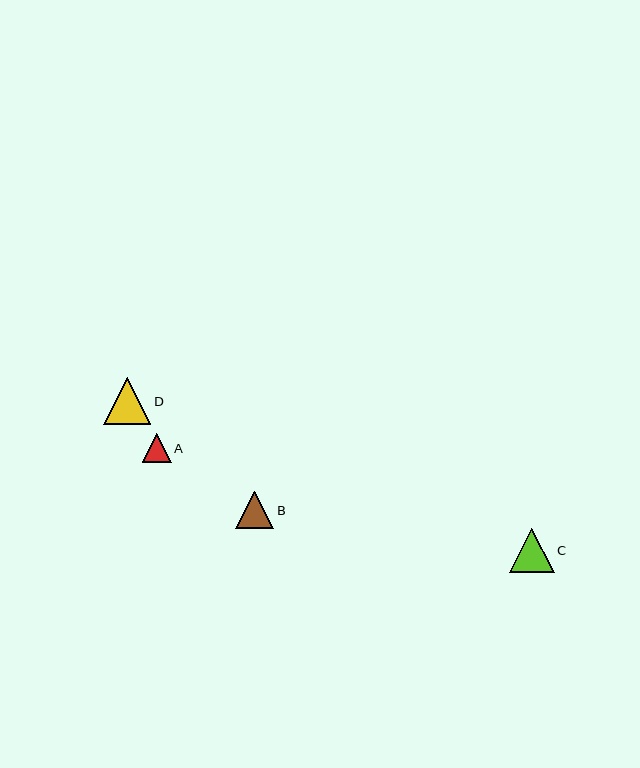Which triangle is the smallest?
Triangle A is the smallest with a size of approximately 29 pixels.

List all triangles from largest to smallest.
From largest to smallest: D, C, B, A.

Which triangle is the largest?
Triangle D is the largest with a size of approximately 47 pixels.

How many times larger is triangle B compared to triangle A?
Triangle B is approximately 1.3 times the size of triangle A.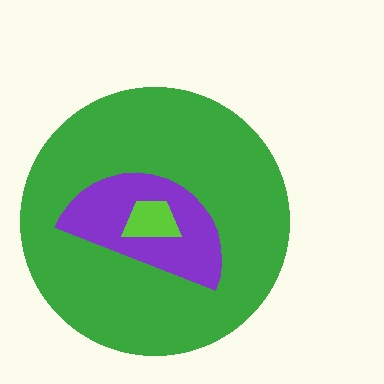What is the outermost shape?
The green circle.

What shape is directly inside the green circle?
The purple semicircle.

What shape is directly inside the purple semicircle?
The lime trapezoid.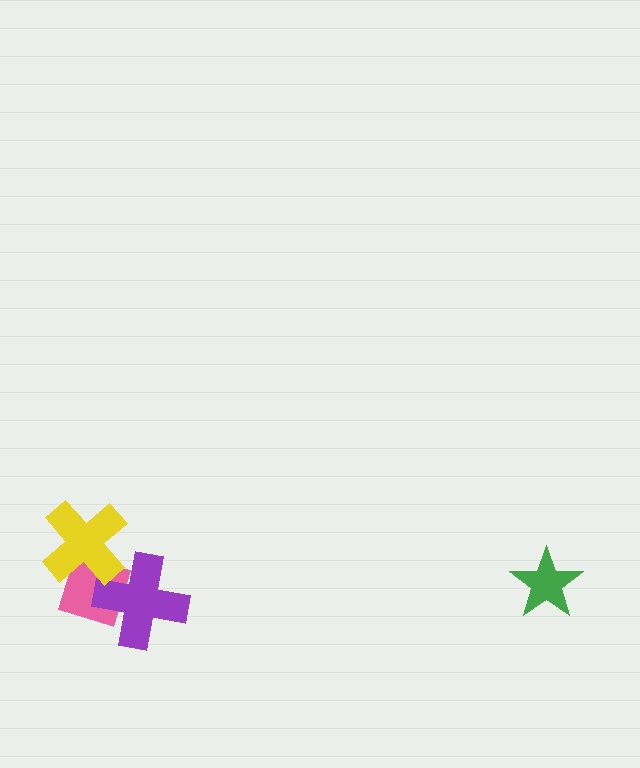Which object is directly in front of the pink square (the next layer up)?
The purple cross is directly in front of the pink square.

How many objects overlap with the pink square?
2 objects overlap with the pink square.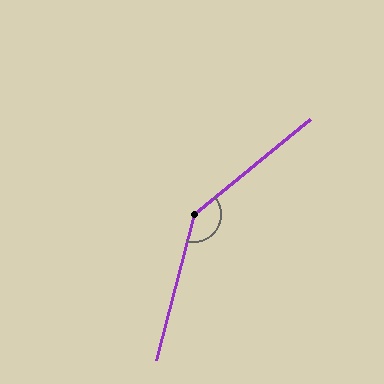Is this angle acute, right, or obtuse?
It is obtuse.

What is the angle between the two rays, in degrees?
Approximately 144 degrees.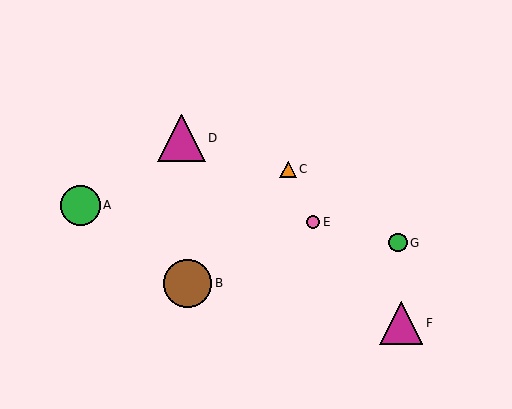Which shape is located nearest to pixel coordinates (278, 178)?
The orange triangle (labeled C) at (288, 169) is nearest to that location.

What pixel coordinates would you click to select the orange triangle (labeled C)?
Click at (288, 169) to select the orange triangle C.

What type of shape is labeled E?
Shape E is a pink circle.